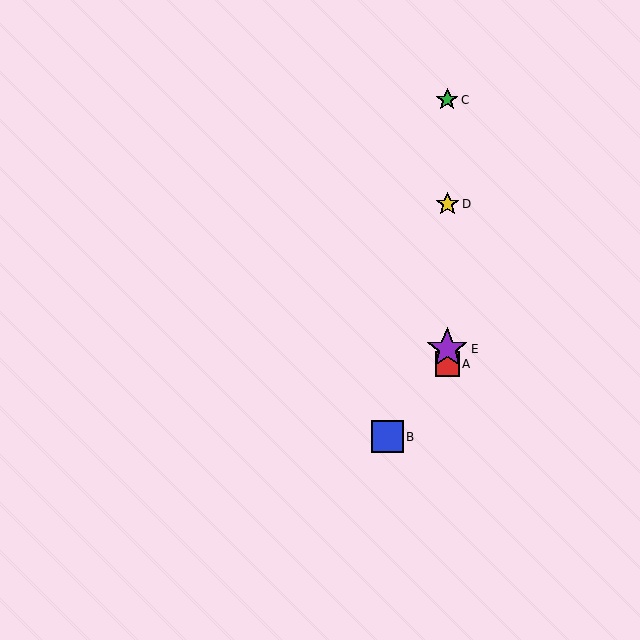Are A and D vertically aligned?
Yes, both are at x≈447.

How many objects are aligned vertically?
4 objects (A, C, D, E) are aligned vertically.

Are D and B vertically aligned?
No, D is at x≈447 and B is at x≈388.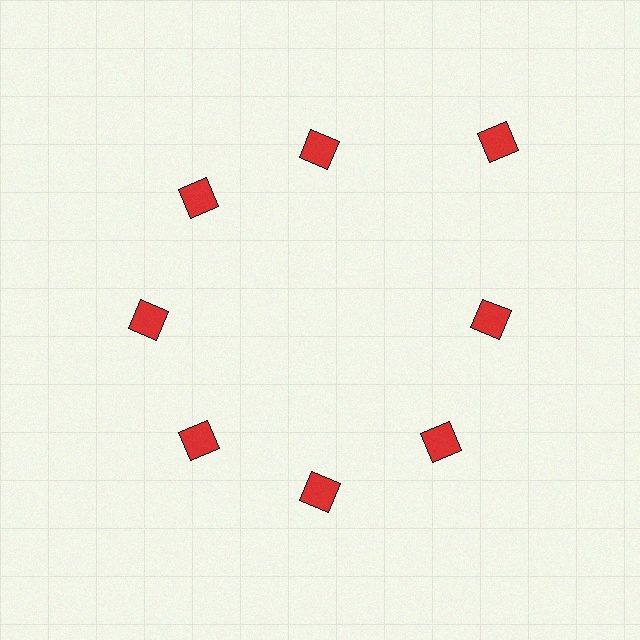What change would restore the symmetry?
The symmetry would be restored by moving it inward, back onto the ring so that all 8 diamonds sit at equal angles and equal distance from the center.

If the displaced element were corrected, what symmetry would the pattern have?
It would have 8-fold rotational symmetry — the pattern would map onto itself every 45 degrees.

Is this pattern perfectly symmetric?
No. The 8 red diamonds are arranged in a ring, but one element near the 2 o'clock position is pushed outward from the center, breaking the 8-fold rotational symmetry.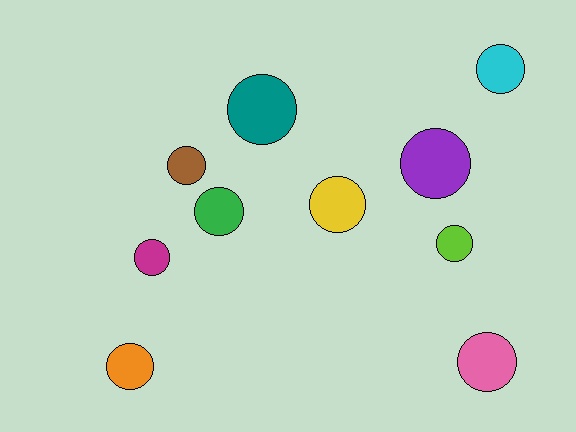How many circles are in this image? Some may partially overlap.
There are 10 circles.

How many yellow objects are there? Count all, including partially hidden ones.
There is 1 yellow object.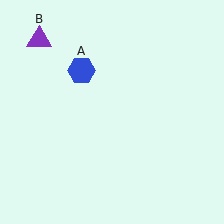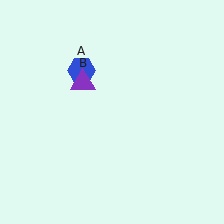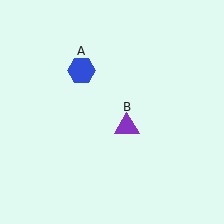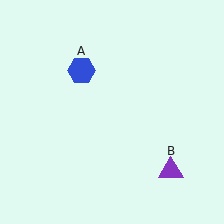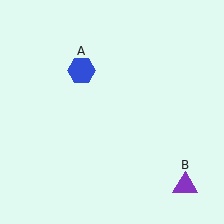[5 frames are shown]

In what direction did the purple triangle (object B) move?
The purple triangle (object B) moved down and to the right.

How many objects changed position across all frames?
1 object changed position: purple triangle (object B).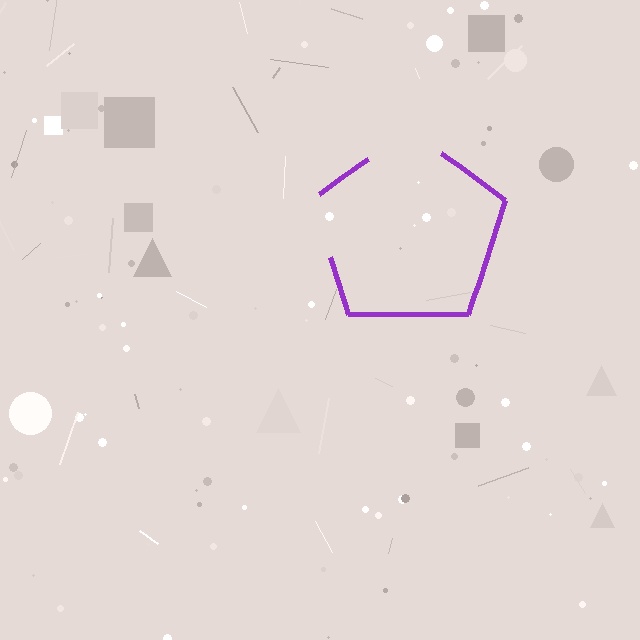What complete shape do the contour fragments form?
The contour fragments form a pentagon.